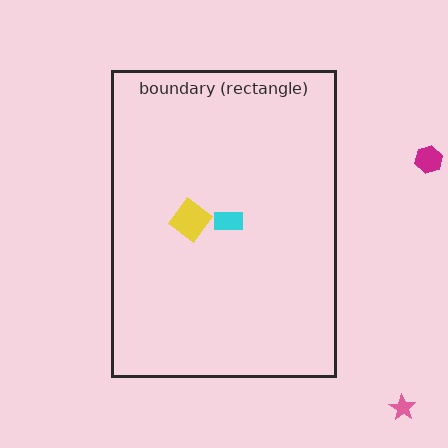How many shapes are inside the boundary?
2 inside, 2 outside.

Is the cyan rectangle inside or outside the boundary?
Inside.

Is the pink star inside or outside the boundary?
Outside.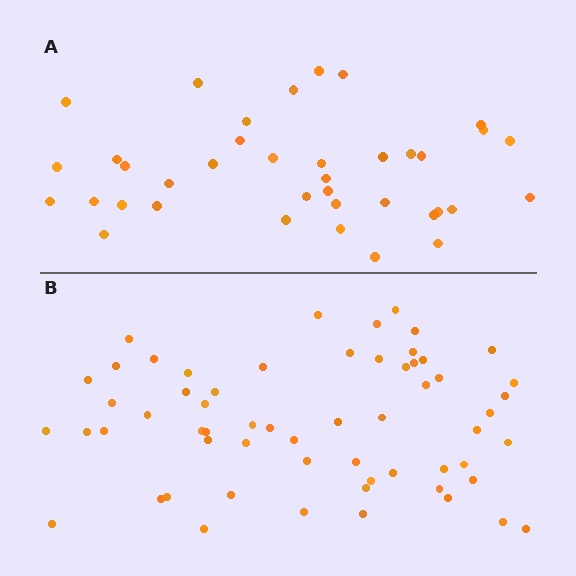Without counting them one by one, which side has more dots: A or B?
Region B (the bottom region) has more dots.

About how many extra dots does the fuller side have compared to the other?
Region B has approximately 20 more dots than region A.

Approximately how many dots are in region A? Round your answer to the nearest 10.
About 40 dots. (The exact count is 38, which rounds to 40.)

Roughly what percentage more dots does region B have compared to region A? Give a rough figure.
About 60% more.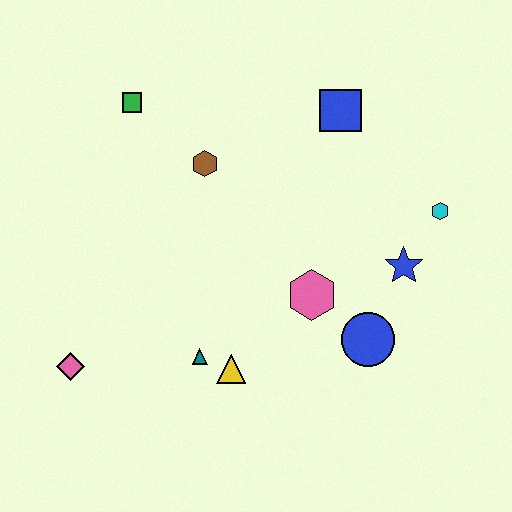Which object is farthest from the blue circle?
The green square is farthest from the blue circle.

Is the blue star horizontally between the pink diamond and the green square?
No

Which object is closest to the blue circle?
The pink hexagon is closest to the blue circle.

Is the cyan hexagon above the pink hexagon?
Yes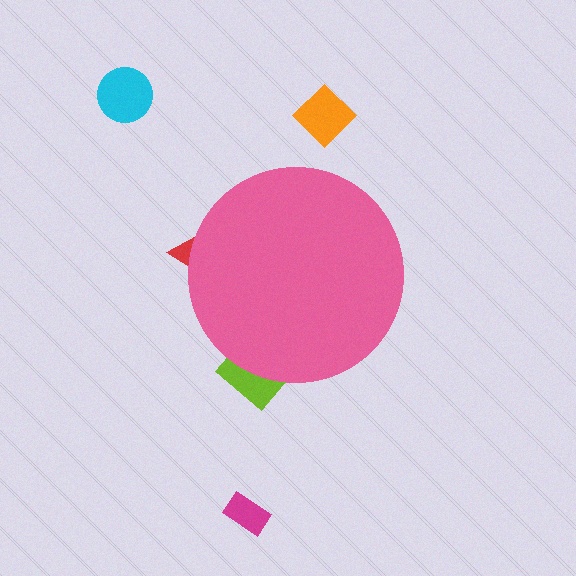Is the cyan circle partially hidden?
No, the cyan circle is fully visible.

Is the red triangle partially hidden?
Yes, the red triangle is partially hidden behind the pink circle.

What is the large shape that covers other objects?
A pink circle.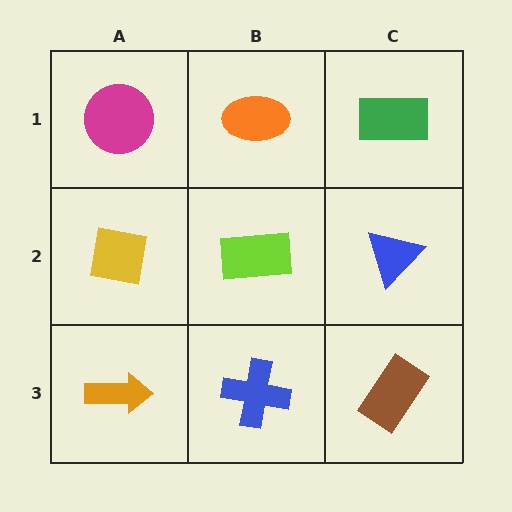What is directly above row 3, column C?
A blue triangle.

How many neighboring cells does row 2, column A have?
3.